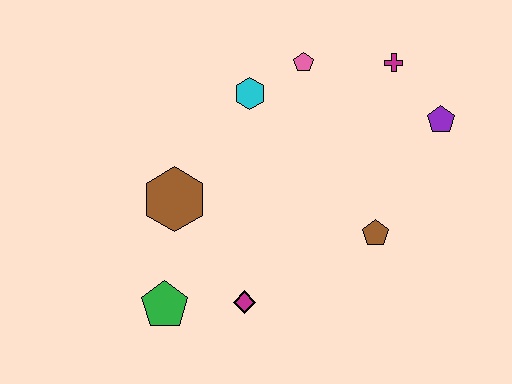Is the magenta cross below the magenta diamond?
No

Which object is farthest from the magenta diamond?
The magenta cross is farthest from the magenta diamond.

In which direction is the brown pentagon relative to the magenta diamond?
The brown pentagon is to the right of the magenta diamond.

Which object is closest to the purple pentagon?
The magenta cross is closest to the purple pentagon.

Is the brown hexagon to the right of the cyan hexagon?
No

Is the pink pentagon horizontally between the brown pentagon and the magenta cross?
No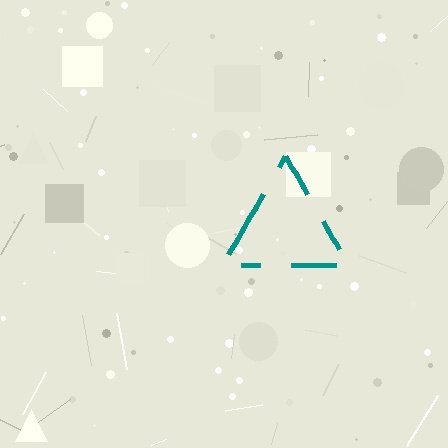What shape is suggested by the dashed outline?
The dashed outline suggests a triangle.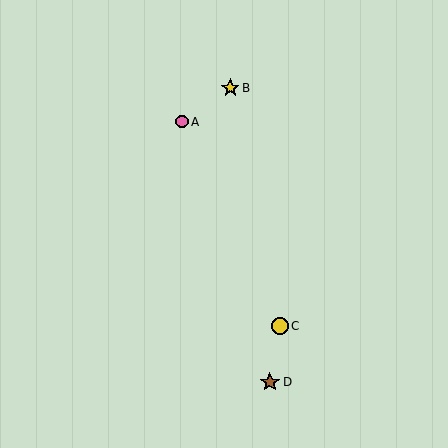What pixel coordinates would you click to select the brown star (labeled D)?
Click at (270, 382) to select the brown star D.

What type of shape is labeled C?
Shape C is a yellow circle.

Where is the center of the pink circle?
The center of the pink circle is at (182, 121).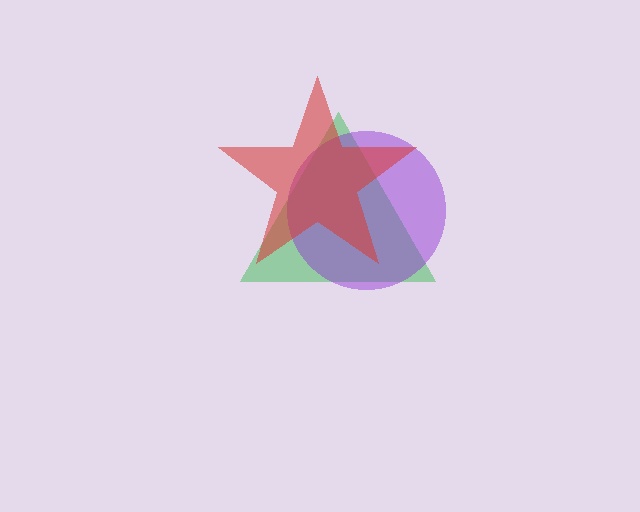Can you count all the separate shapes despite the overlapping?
Yes, there are 3 separate shapes.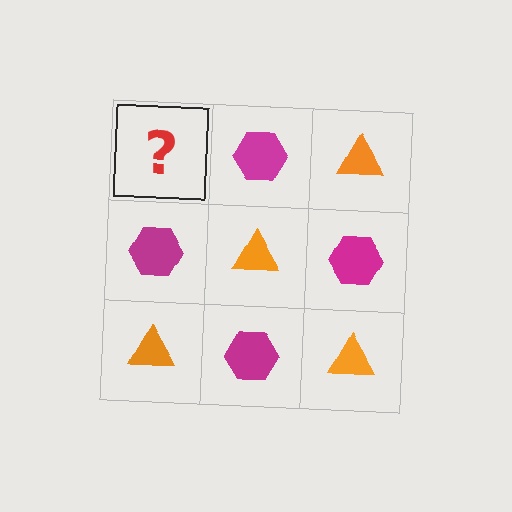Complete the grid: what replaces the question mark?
The question mark should be replaced with an orange triangle.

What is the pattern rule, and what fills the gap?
The rule is that it alternates orange triangle and magenta hexagon in a checkerboard pattern. The gap should be filled with an orange triangle.